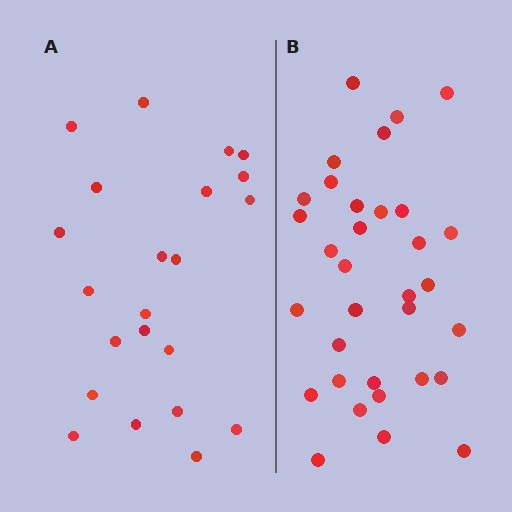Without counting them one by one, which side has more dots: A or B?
Region B (the right region) has more dots.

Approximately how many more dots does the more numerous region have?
Region B has roughly 12 or so more dots than region A.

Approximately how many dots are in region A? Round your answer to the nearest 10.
About 20 dots. (The exact count is 22, which rounds to 20.)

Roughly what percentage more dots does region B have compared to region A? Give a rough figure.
About 50% more.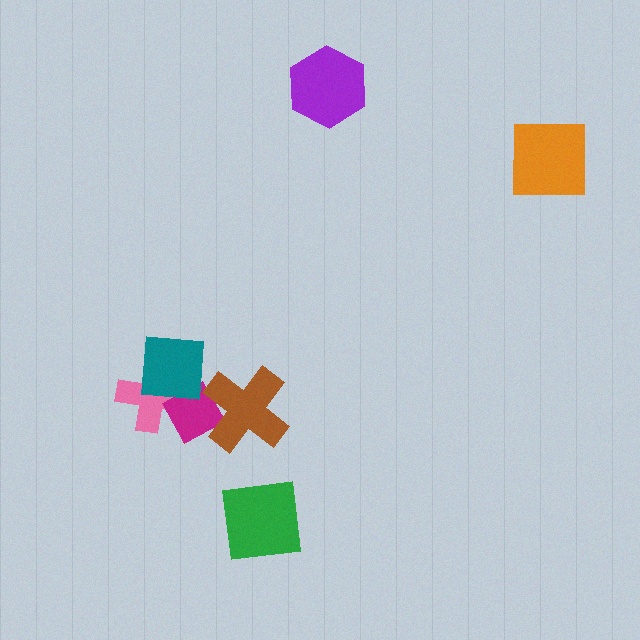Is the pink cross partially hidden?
Yes, it is partially covered by another shape.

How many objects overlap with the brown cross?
1 object overlaps with the brown cross.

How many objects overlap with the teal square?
2 objects overlap with the teal square.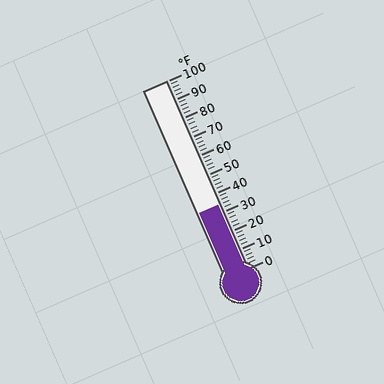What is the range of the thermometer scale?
The thermometer scale ranges from 0°F to 100°F.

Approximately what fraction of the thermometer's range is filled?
The thermometer is filled to approximately 35% of its range.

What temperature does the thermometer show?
The thermometer shows approximately 34°F.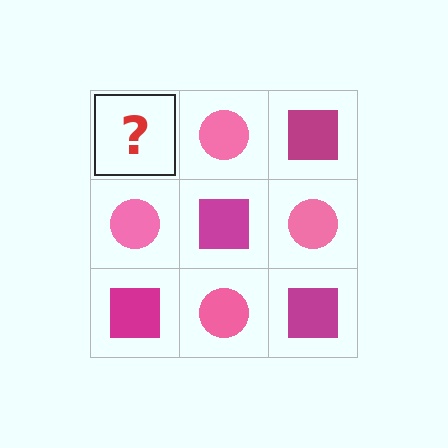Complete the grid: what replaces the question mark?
The question mark should be replaced with a magenta square.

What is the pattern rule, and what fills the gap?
The rule is that it alternates magenta square and pink circle in a checkerboard pattern. The gap should be filled with a magenta square.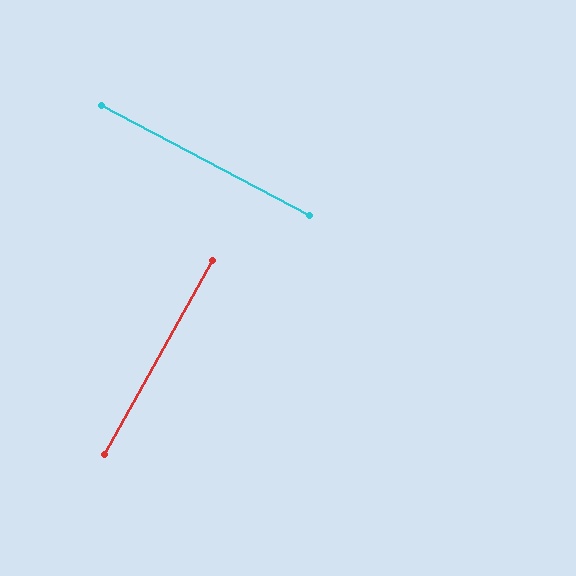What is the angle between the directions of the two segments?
Approximately 89 degrees.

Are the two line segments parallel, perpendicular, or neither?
Perpendicular — they meet at approximately 89°.